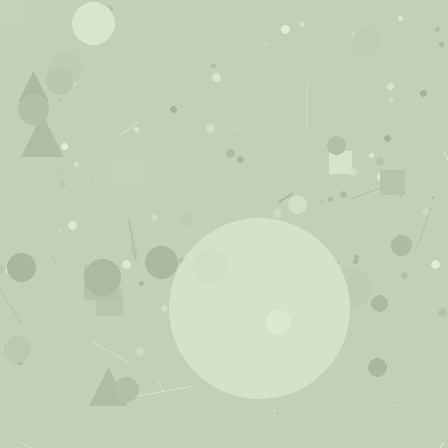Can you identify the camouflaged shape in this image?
The camouflaged shape is a circle.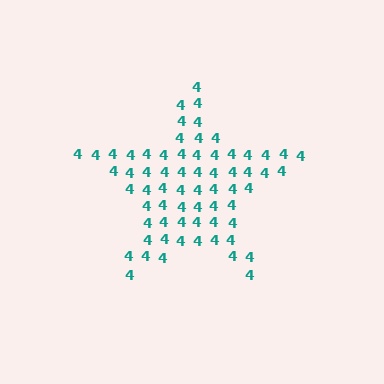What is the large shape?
The large shape is a star.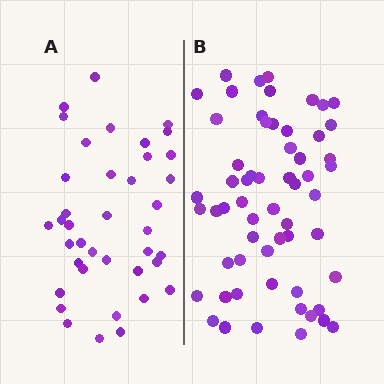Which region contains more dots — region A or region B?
Region B (the right region) has more dots.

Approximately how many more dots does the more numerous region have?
Region B has approximately 20 more dots than region A.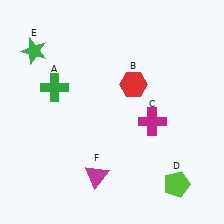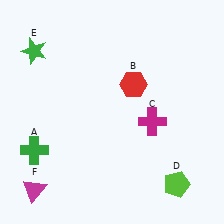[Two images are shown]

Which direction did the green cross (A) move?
The green cross (A) moved down.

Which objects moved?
The objects that moved are: the green cross (A), the magenta triangle (F).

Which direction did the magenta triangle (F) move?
The magenta triangle (F) moved left.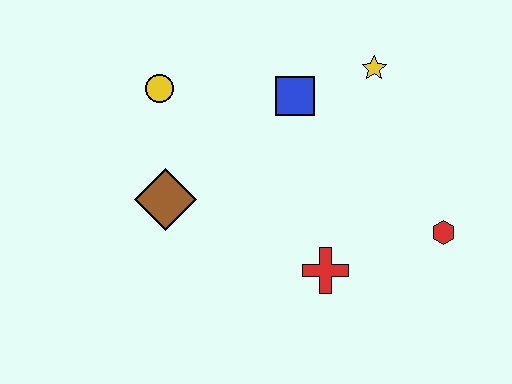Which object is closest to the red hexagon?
The red cross is closest to the red hexagon.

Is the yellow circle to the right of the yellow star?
No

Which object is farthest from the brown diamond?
The red hexagon is farthest from the brown diamond.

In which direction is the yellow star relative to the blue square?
The yellow star is to the right of the blue square.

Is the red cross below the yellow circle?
Yes